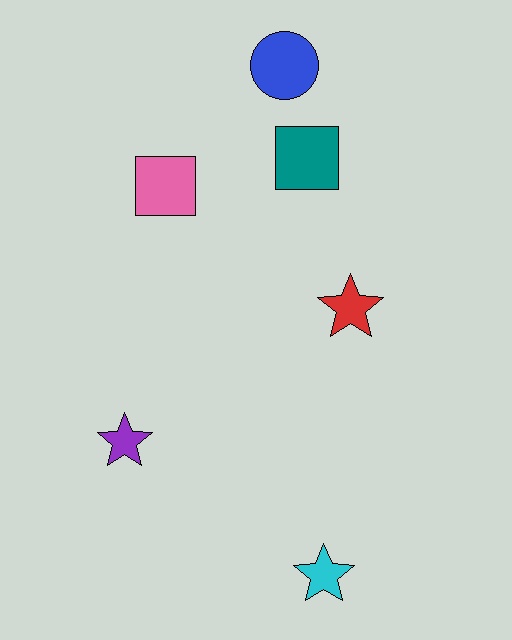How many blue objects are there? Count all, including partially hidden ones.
There is 1 blue object.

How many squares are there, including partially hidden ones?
There are 2 squares.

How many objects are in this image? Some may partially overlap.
There are 6 objects.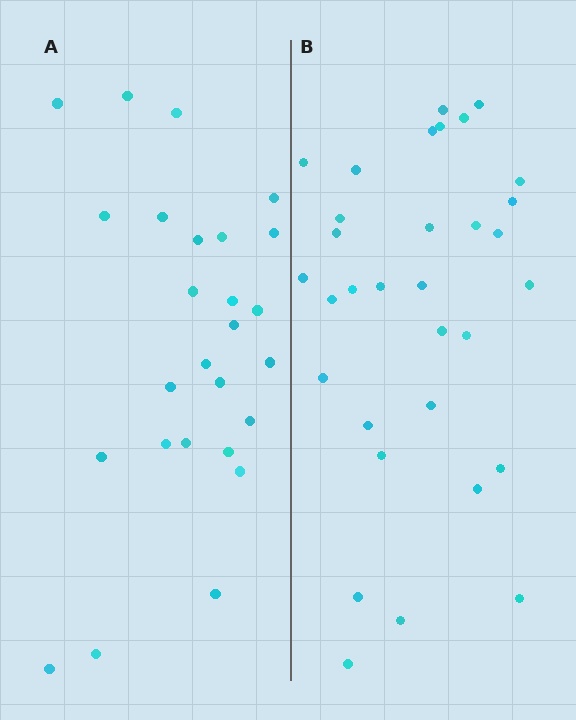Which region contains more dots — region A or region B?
Region B (the right region) has more dots.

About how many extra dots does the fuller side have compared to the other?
Region B has about 6 more dots than region A.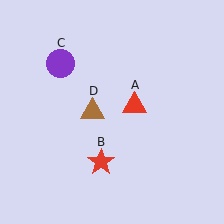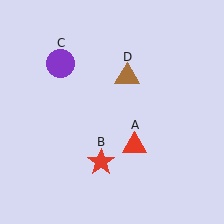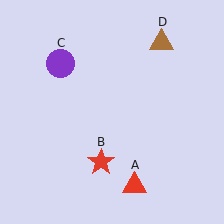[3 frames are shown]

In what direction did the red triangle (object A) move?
The red triangle (object A) moved down.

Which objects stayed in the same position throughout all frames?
Red star (object B) and purple circle (object C) remained stationary.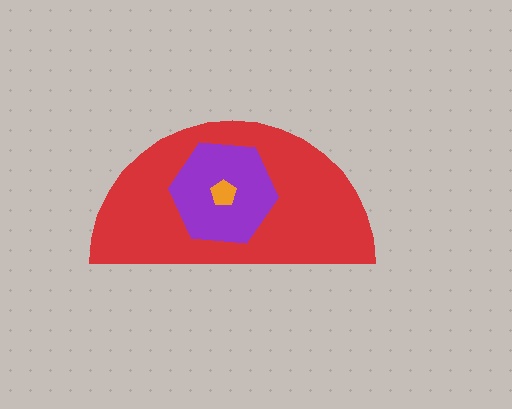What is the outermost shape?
The red semicircle.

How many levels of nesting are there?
3.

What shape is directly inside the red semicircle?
The purple hexagon.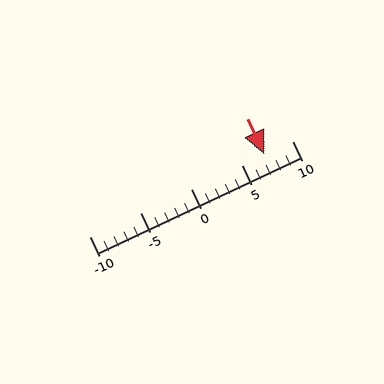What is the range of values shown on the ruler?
The ruler shows values from -10 to 10.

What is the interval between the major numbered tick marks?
The major tick marks are spaced 5 units apart.